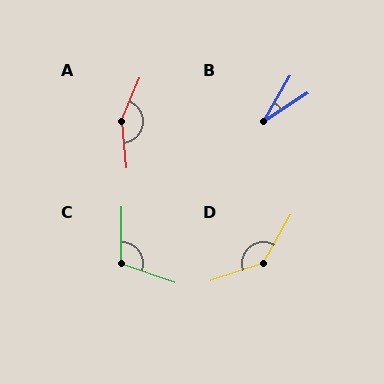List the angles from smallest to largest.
B (27°), C (108°), D (138°), A (151°).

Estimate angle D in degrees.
Approximately 138 degrees.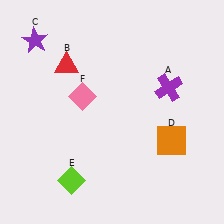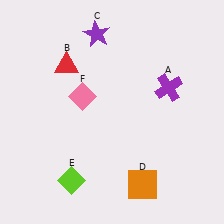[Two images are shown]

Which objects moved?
The objects that moved are: the purple star (C), the orange square (D).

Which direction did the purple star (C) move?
The purple star (C) moved right.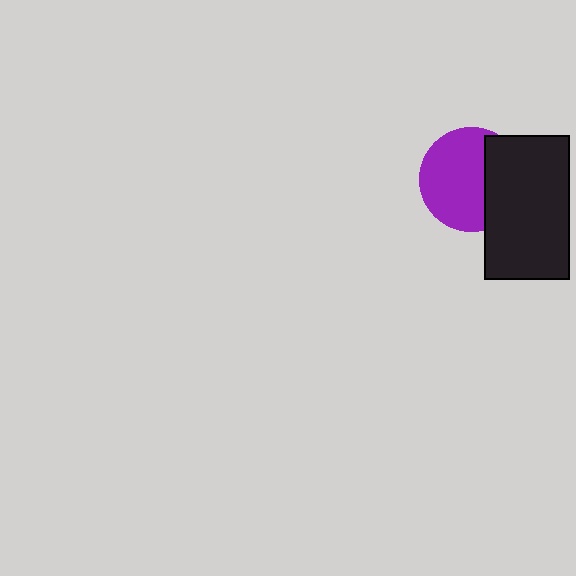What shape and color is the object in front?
The object in front is a black rectangle.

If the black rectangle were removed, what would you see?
You would see the complete purple circle.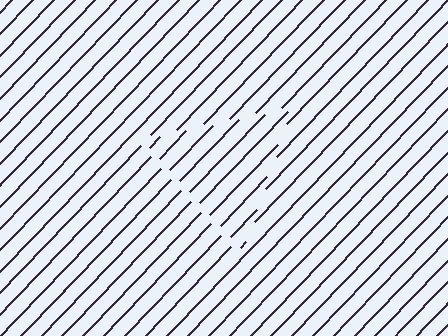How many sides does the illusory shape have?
3 sides — the line-ends trace a triangle.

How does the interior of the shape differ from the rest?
The interior of the shape contains the same grating, shifted by half a period — the contour is defined by the phase discontinuity where line-ends from the inner and outer gratings abut.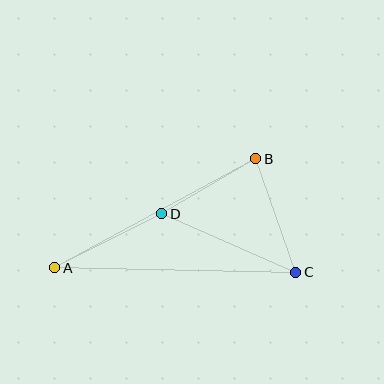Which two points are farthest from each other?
Points A and C are farthest from each other.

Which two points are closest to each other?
Points B and D are closest to each other.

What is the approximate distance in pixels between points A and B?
The distance between A and B is approximately 229 pixels.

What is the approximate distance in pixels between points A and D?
The distance between A and D is approximately 120 pixels.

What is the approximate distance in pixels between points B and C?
The distance between B and C is approximately 120 pixels.